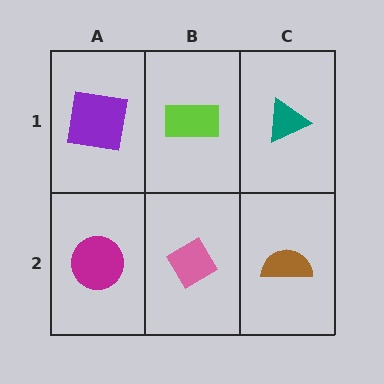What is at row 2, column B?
A pink diamond.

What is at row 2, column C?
A brown semicircle.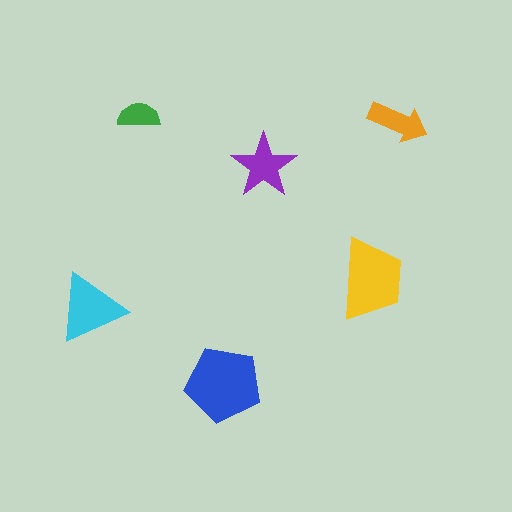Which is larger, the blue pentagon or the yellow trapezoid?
The blue pentagon.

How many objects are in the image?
There are 6 objects in the image.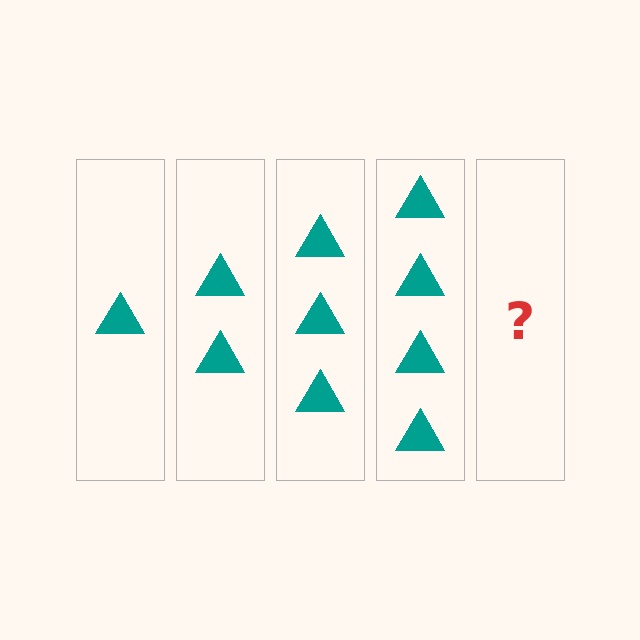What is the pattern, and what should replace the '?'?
The pattern is that each step adds one more triangle. The '?' should be 5 triangles.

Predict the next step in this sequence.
The next step is 5 triangles.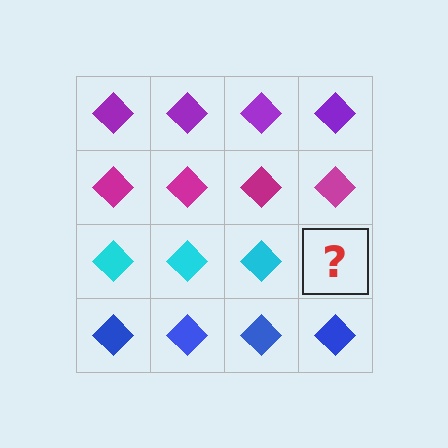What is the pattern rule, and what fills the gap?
The rule is that each row has a consistent color. The gap should be filled with a cyan diamond.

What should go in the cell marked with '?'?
The missing cell should contain a cyan diamond.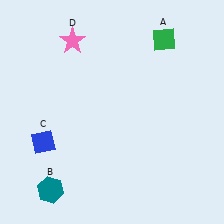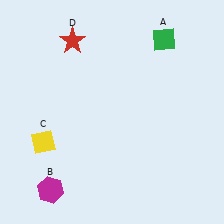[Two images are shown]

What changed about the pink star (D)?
In Image 1, D is pink. In Image 2, it changed to red.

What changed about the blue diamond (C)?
In Image 1, C is blue. In Image 2, it changed to yellow.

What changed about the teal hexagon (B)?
In Image 1, B is teal. In Image 2, it changed to magenta.